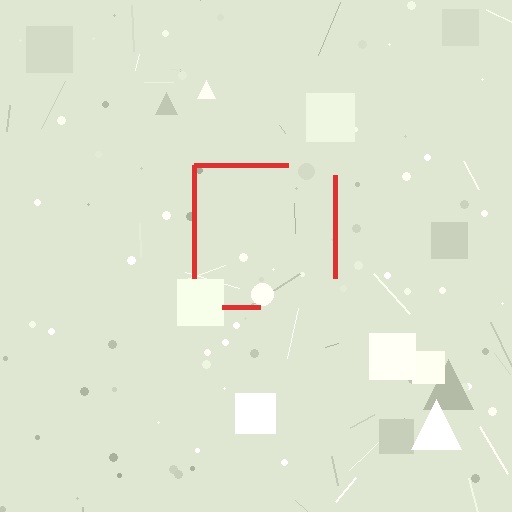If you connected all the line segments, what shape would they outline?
They would outline a square.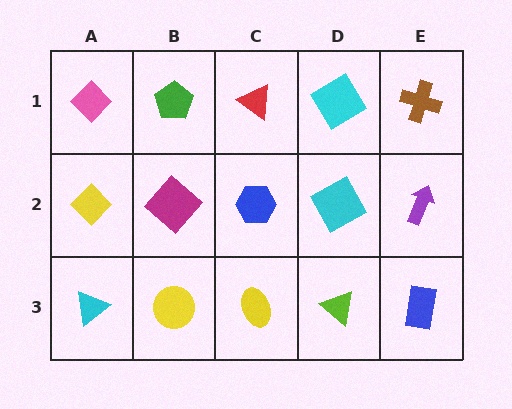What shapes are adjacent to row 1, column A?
A yellow diamond (row 2, column A), a green pentagon (row 1, column B).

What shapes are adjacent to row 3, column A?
A yellow diamond (row 2, column A), a yellow circle (row 3, column B).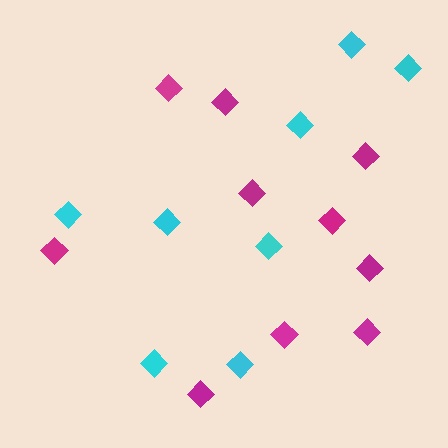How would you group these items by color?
There are 2 groups: one group of magenta diamonds (10) and one group of cyan diamonds (8).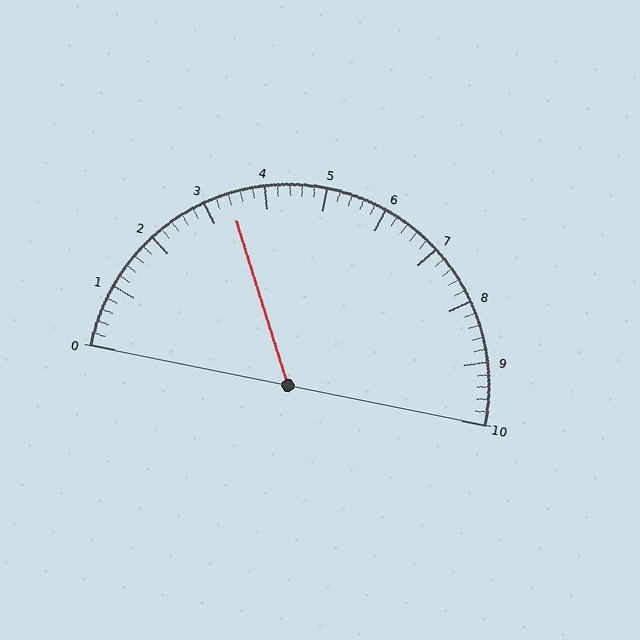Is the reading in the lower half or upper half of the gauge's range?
The reading is in the lower half of the range (0 to 10).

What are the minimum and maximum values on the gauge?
The gauge ranges from 0 to 10.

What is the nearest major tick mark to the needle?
The nearest major tick mark is 3.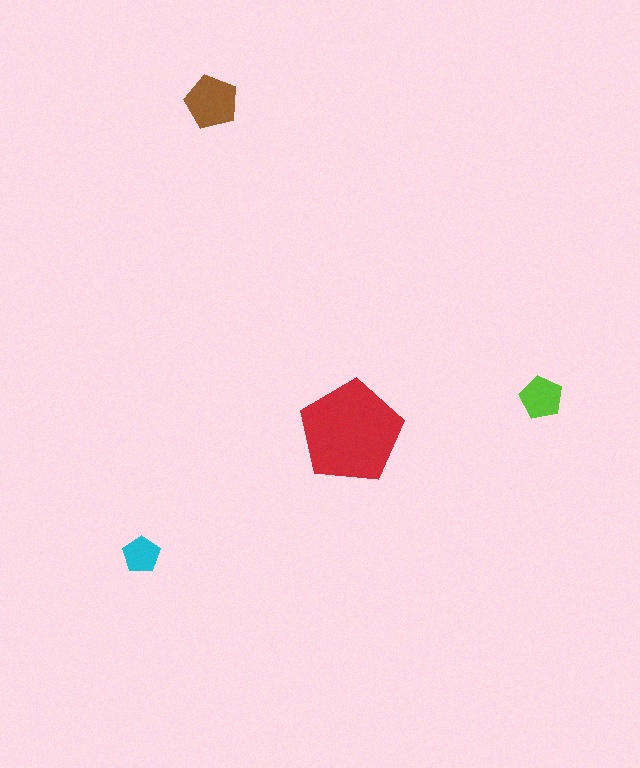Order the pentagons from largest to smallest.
the red one, the brown one, the lime one, the cyan one.